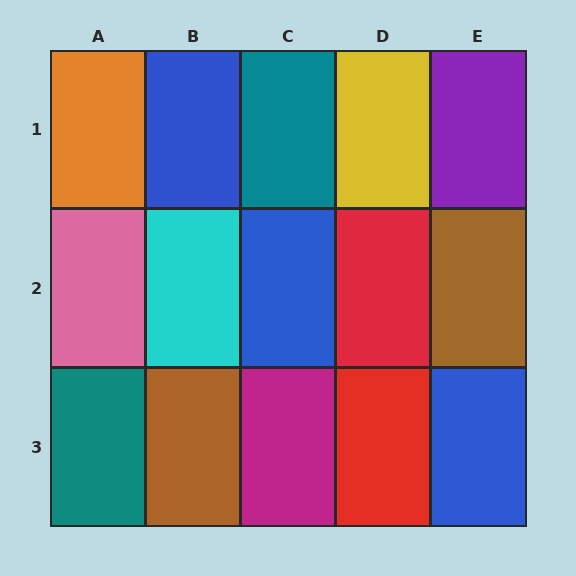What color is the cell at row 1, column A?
Orange.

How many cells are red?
2 cells are red.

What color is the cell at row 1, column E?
Purple.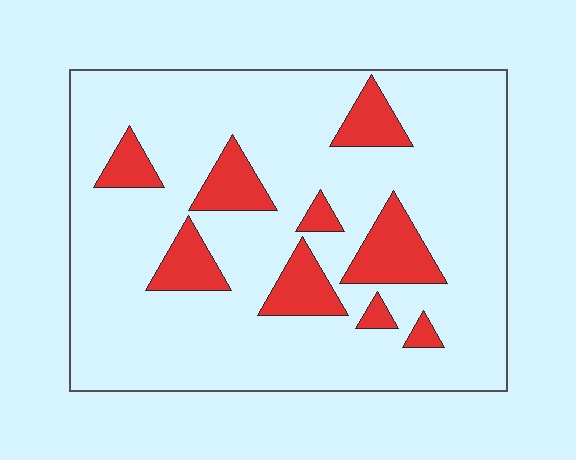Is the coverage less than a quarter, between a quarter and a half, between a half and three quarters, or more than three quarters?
Less than a quarter.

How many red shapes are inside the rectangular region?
9.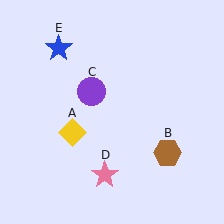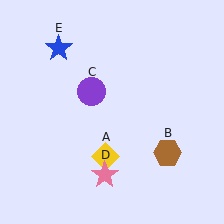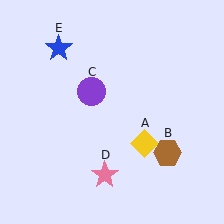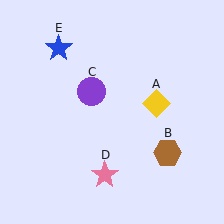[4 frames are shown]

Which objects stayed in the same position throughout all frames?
Brown hexagon (object B) and purple circle (object C) and pink star (object D) and blue star (object E) remained stationary.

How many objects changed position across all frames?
1 object changed position: yellow diamond (object A).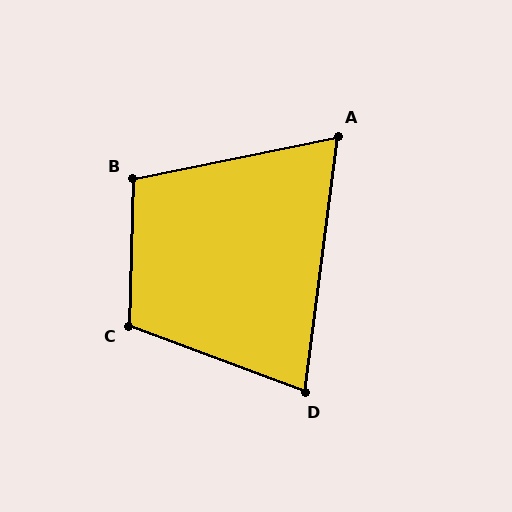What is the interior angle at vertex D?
Approximately 77 degrees (acute).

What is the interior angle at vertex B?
Approximately 103 degrees (obtuse).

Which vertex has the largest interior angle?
C, at approximately 109 degrees.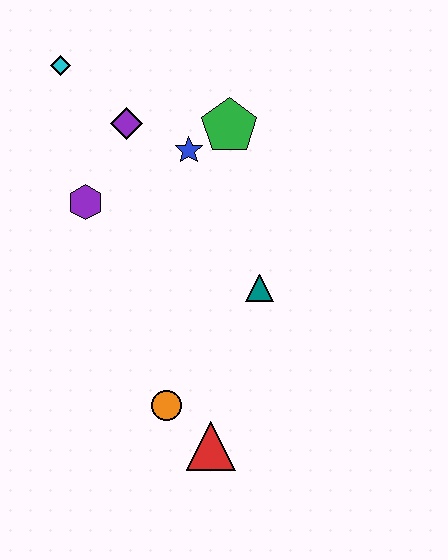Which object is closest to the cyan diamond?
The purple diamond is closest to the cyan diamond.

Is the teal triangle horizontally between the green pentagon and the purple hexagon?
No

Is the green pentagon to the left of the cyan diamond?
No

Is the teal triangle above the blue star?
No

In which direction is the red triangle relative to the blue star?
The red triangle is below the blue star.